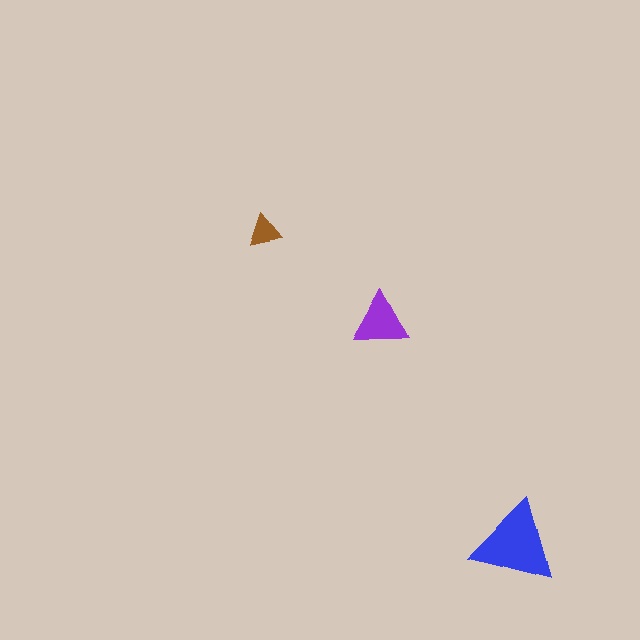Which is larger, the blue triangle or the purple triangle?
The blue one.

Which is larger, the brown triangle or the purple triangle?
The purple one.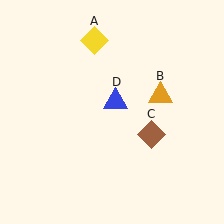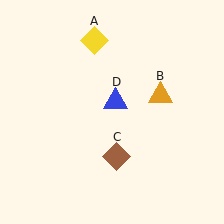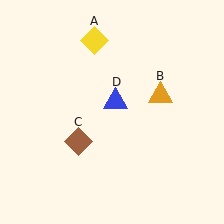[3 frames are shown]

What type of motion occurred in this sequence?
The brown diamond (object C) rotated clockwise around the center of the scene.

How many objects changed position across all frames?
1 object changed position: brown diamond (object C).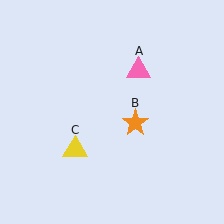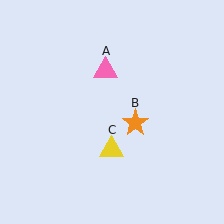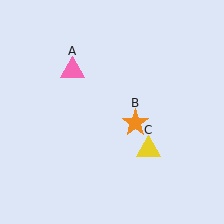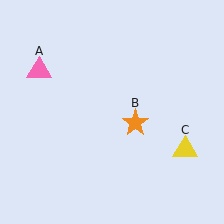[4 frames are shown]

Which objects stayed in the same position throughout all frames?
Orange star (object B) remained stationary.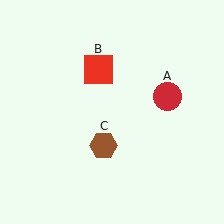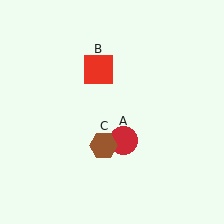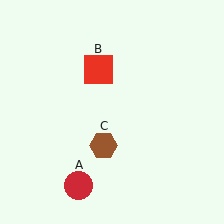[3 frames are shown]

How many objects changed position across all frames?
1 object changed position: red circle (object A).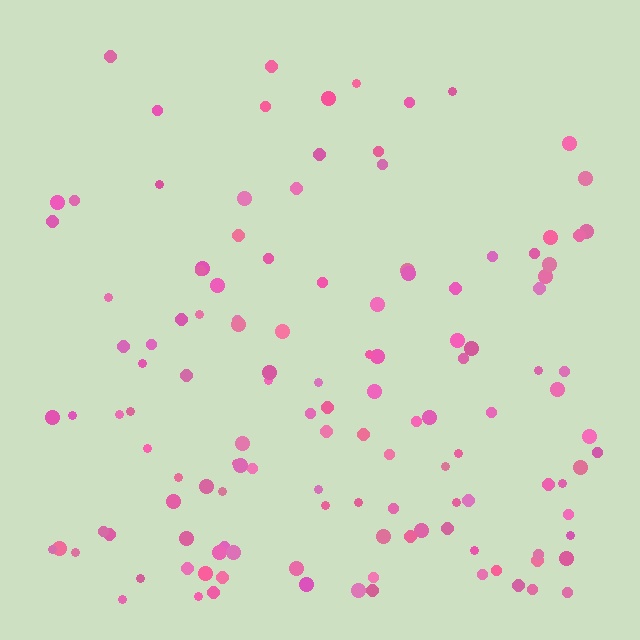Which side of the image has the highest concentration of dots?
The bottom.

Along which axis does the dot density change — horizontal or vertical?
Vertical.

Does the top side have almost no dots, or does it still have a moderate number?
Still a moderate number, just noticeably fewer than the bottom.